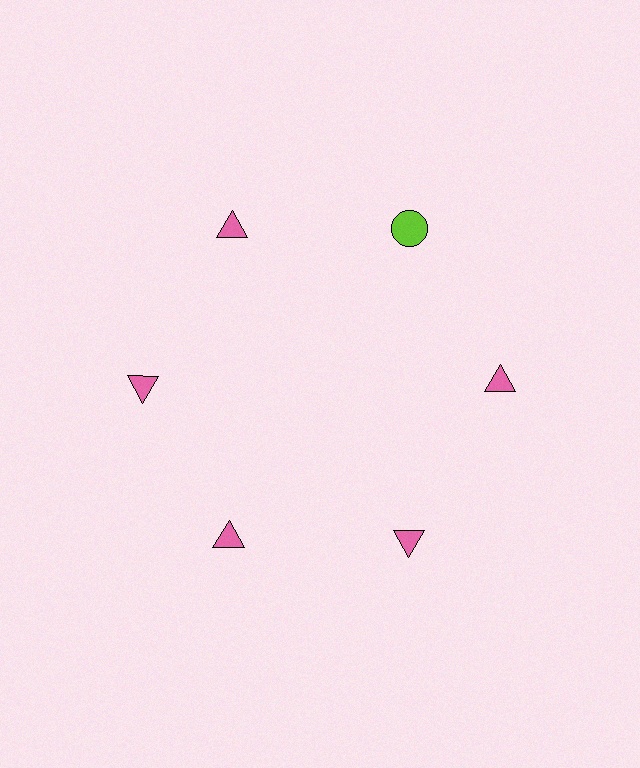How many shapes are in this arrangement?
There are 6 shapes arranged in a ring pattern.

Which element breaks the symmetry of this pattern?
The lime circle at roughly the 1 o'clock position breaks the symmetry. All other shapes are pink triangles.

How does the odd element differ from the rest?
It differs in both color (lime instead of pink) and shape (circle instead of triangle).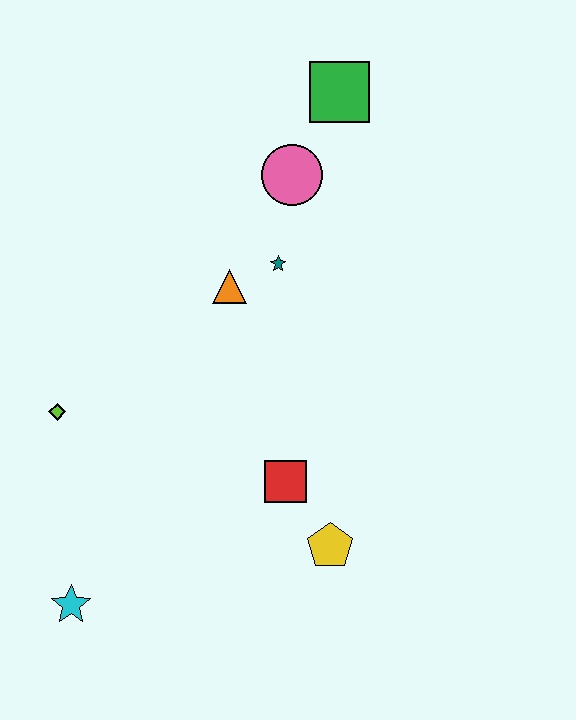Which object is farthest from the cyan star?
The green square is farthest from the cyan star.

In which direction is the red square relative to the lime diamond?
The red square is to the right of the lime diamond.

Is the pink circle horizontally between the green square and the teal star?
Yes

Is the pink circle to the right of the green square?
No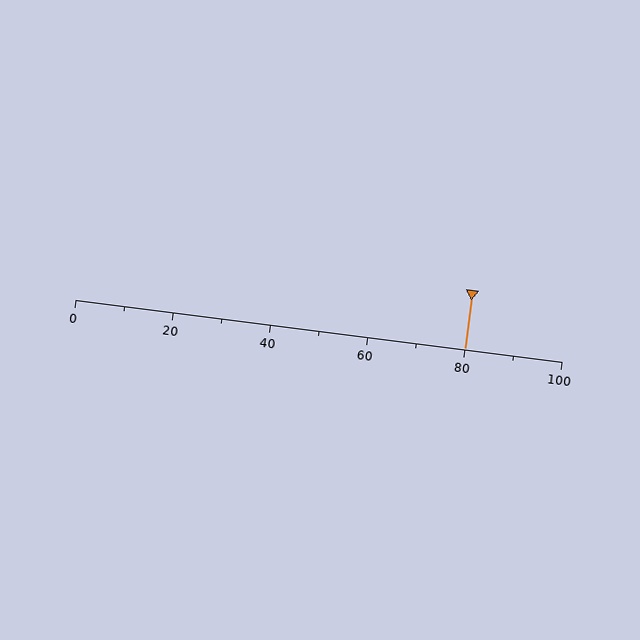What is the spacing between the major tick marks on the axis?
The major ticks are spaced 20 apart.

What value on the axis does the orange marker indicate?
The marker indicates approximately 80.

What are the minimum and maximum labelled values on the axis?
The axis runs from 0 to 100.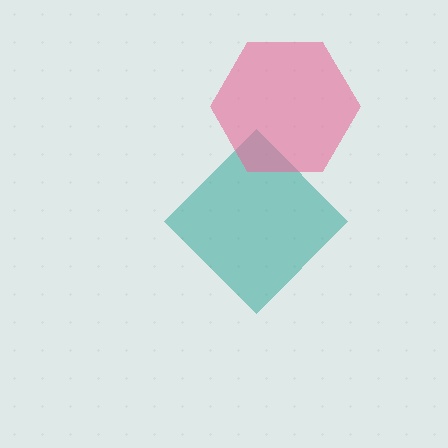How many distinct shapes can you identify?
There are 2 distinct shapes: a teal diamond, a pink hexagon.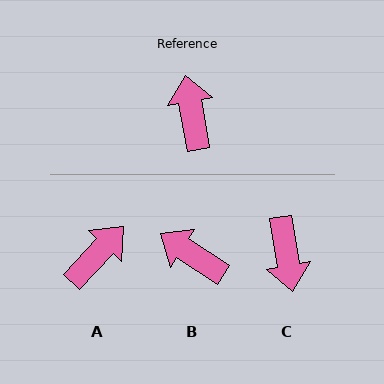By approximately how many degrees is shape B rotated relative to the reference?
Approximately 47 degrees counter-clockwise.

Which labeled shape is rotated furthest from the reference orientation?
C, about 180 degrees away.